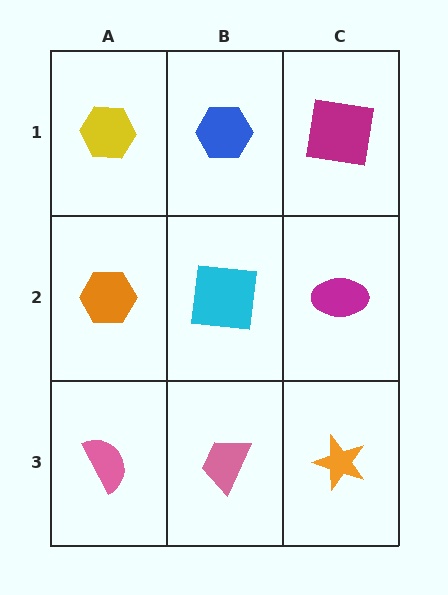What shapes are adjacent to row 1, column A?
An orange hexagon (row 2, column A), a blue hexagon (row 1, column B).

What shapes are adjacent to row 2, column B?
A blue hexagon (row 1, column B), a pink trapezoid (row 3, column B), an orange hexagon (row 2, column A), a magenta ellipse (row 2, column C).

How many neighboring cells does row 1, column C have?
2.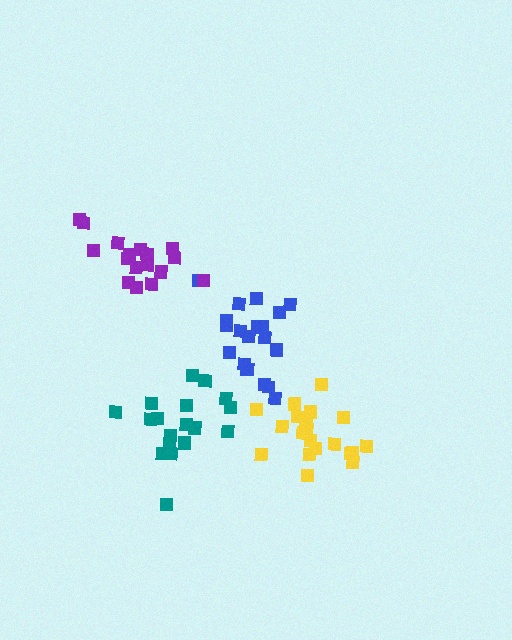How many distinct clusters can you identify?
There are 4 distinct clusters.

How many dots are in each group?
Group 1: 18 dots, Group 2: 20 dots, Group 3: 17 dots, Group 4: 21 dots (76 total).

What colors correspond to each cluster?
The clusters are colored: teal, blue, purple, yellow.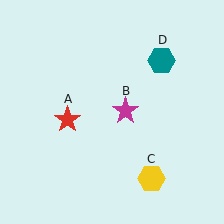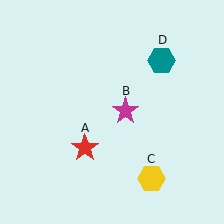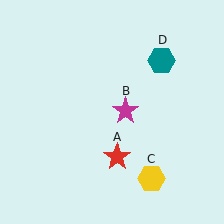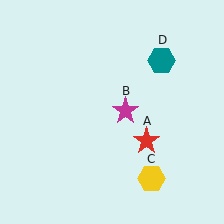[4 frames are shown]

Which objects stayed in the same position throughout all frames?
Magenta star (object B) and yellow hexagon (object C) and teal hexagon (object D) remained stationary.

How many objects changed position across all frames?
1 object changed position: red star (object A).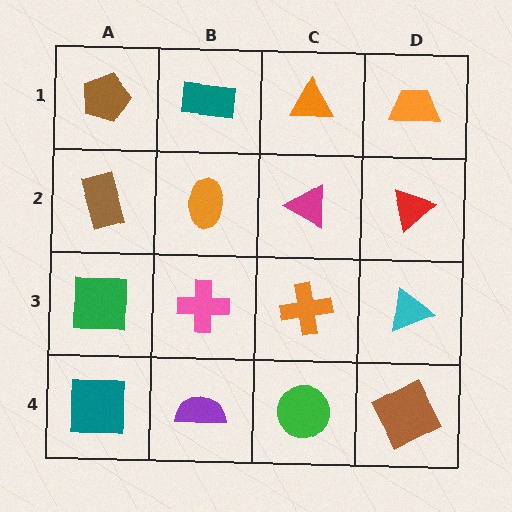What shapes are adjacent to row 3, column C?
A magenta triangle (row 2, column C), a green circle (row 4, column C), a pink cross (row 3, column B), a cyan triangle (row 3, column D).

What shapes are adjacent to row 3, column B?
An orange ellipse (row 2, column B), a purple semicircle (row 4, column B), a green square (row 3, column A), an orange cross (row 3, column C).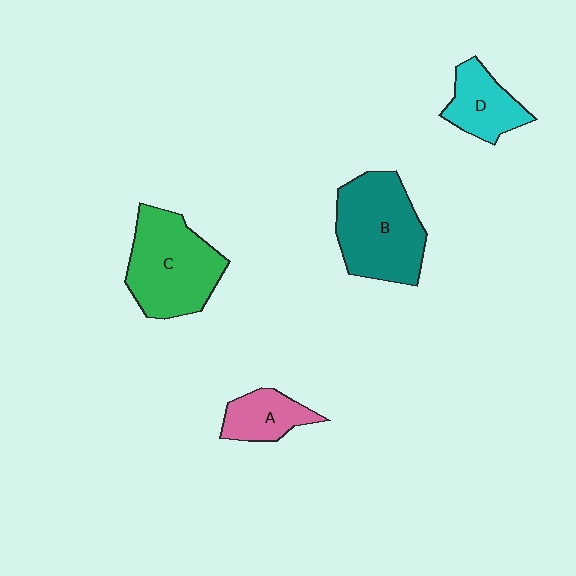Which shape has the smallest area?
Shape A (pink).